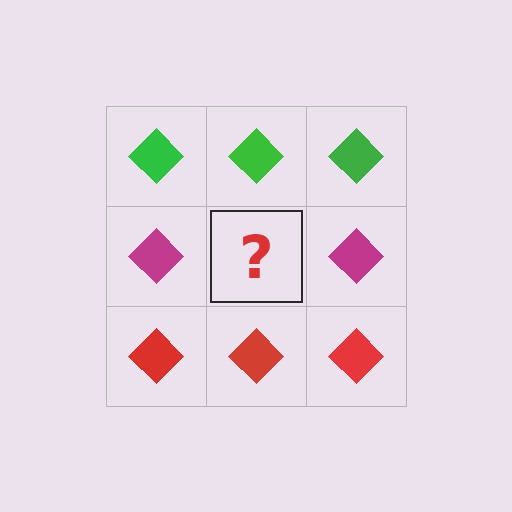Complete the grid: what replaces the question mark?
The question mark should be replaced with a magenta diamond.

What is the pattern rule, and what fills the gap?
The rule is that each row has a consistent color. The gap should be filled with a magenta diamond.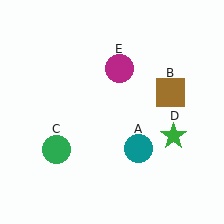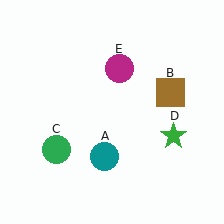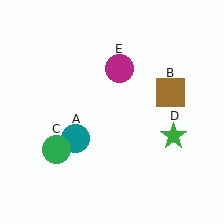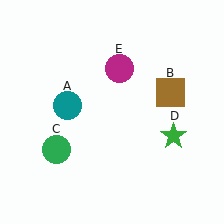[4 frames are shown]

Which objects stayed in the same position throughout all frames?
Brown square (object B) and green circle (object C) and green star (object D) and magenta circle (object E) remained stationary.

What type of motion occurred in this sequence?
The teal circle (object A) rotated clockwise around the center of the scene.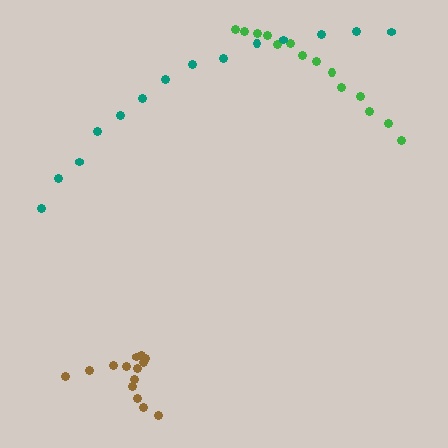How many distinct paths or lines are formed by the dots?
There are 3 distinct paths.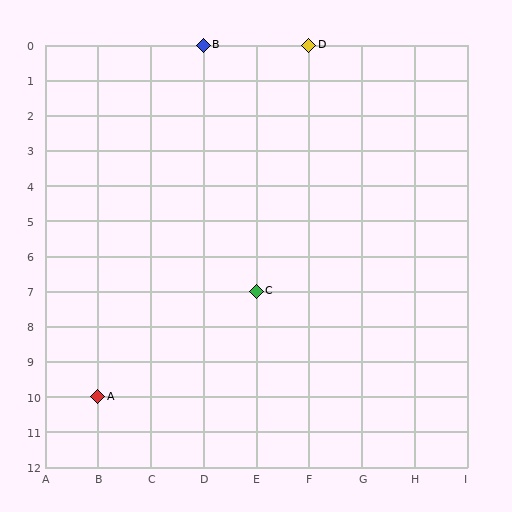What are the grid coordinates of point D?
Point D is at grid coordinates (F, 0).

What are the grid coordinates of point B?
Point B is at grid coordinates (D, 0).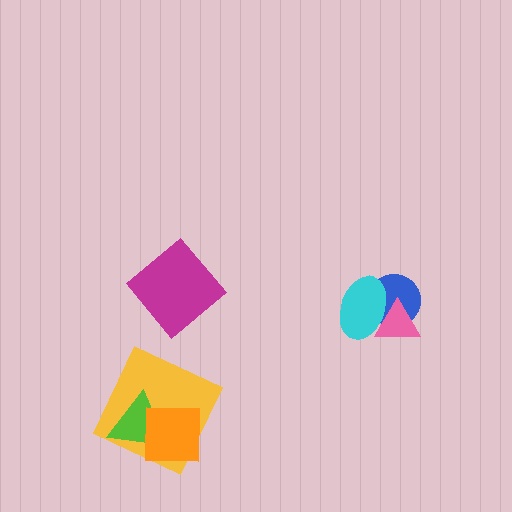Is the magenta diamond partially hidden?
No, no other shape covers it.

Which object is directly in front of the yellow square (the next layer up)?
The lime triangle is directly in front of the yellow square.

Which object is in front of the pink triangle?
The cyan ellipse is in front of the pink triangle.